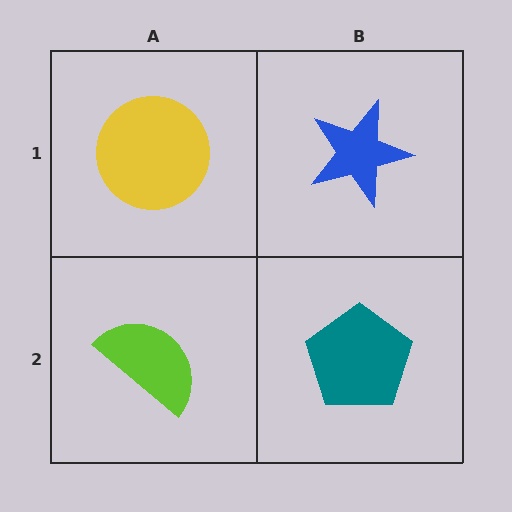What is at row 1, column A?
A yellow circle.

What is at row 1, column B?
A blue star.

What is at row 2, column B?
A teal pentagon.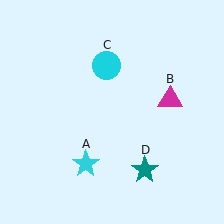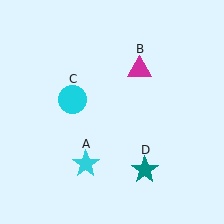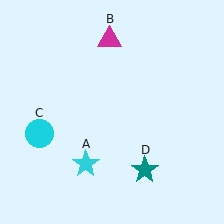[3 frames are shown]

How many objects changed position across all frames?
2 objects changed position: magenta triangle (object B), cyan circle (object C).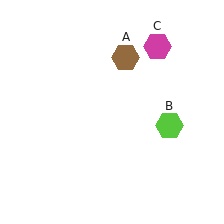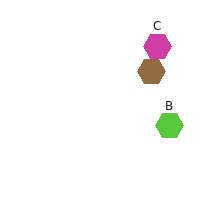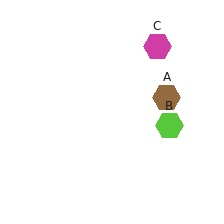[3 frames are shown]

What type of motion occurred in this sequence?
The brown hexagon (object A) rotated clockwise around the center of the scene.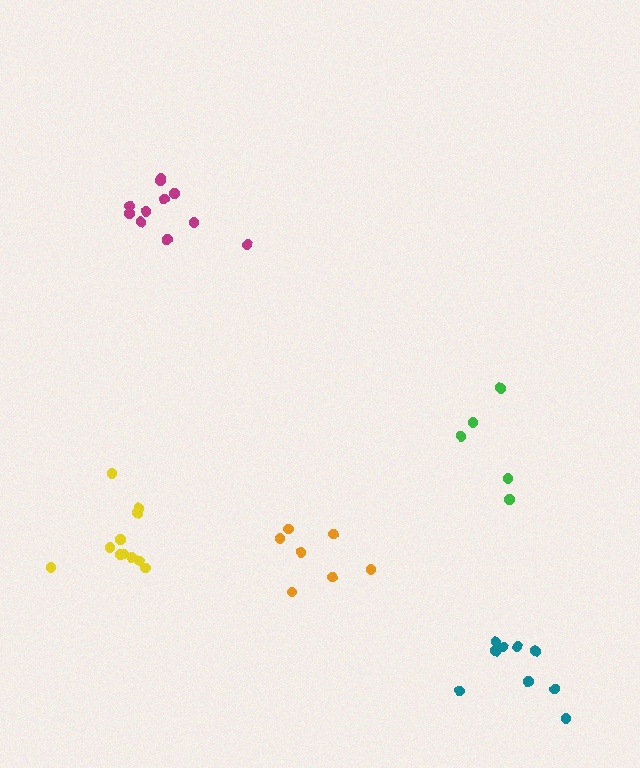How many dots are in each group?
Group 1: 5 dots, Group 2: 11 dots, Group 3: 11 dots, Group 4: 9 dots, Group 5: 7 dots (43 total).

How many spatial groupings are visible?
There are 5 spatial groupings.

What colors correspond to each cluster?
The clusters are colored: green, magenta, yellow, teal, orange.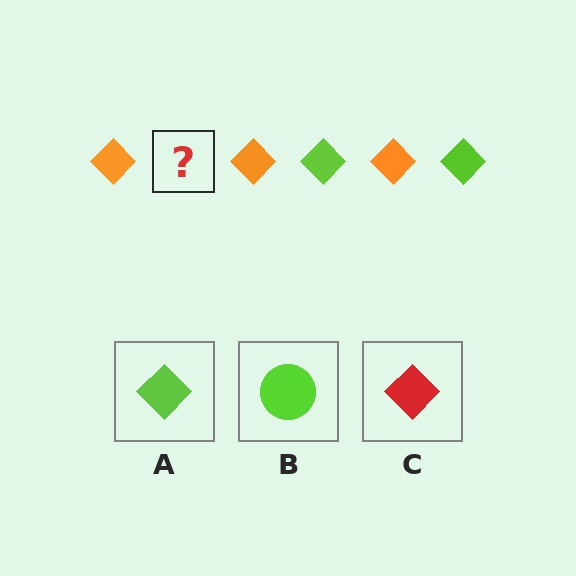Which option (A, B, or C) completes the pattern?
A.